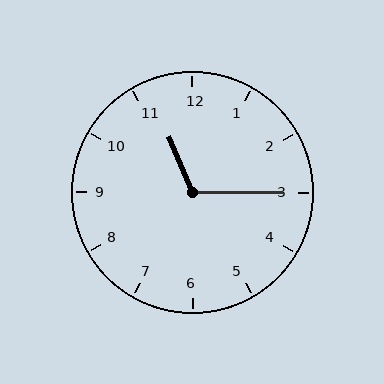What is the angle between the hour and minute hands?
Approximately 112 degrees.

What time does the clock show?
11:15.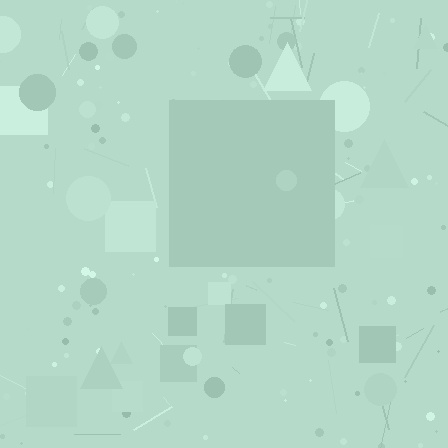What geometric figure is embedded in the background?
A square is embedded in the background.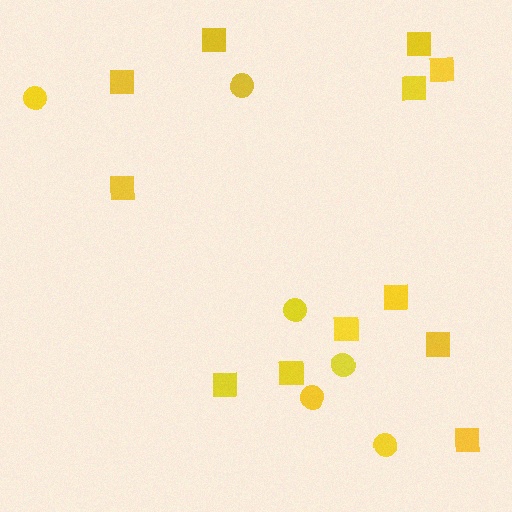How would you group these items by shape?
There are 2 groups: one group of circles (6) and one group of squares (12).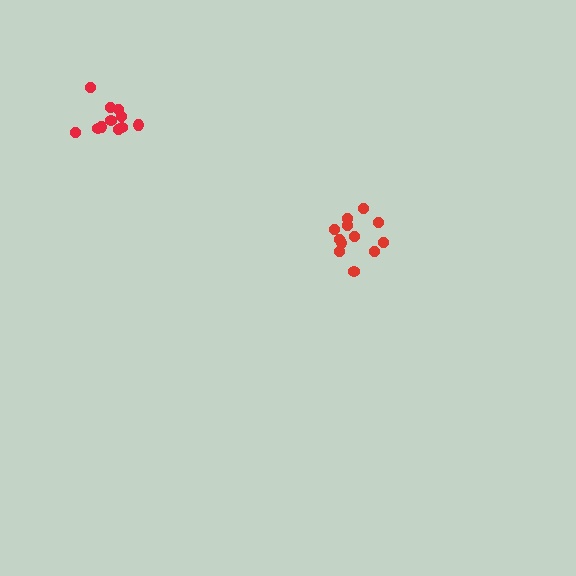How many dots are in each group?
Group 1: 11 dots, Group 2: 12 dots (23 total).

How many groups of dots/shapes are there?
There are 2 groups.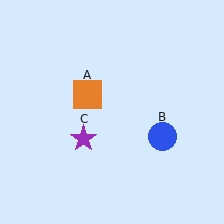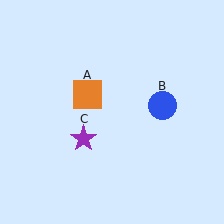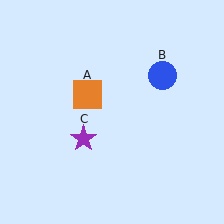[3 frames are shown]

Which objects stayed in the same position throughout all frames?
Orange square (object A) and purple star (object C) remained stationary.